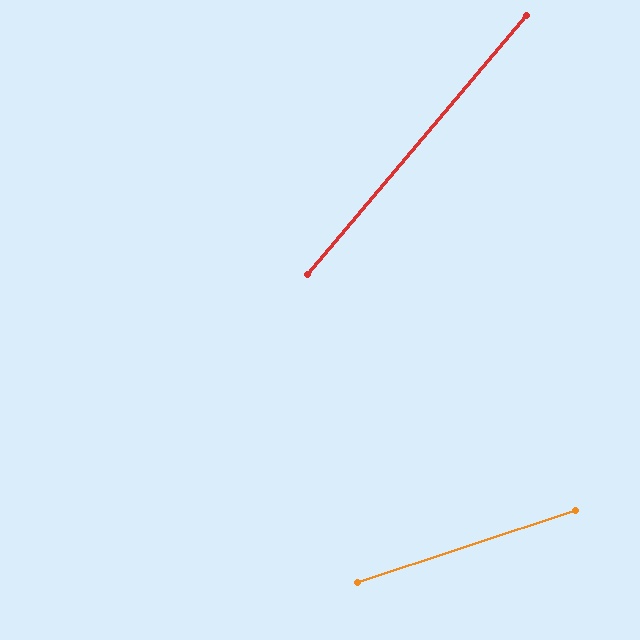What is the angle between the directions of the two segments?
Approximately 32 degrees.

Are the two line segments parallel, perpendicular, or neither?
Neither parallel nor perpendicular — they differ by about 32°.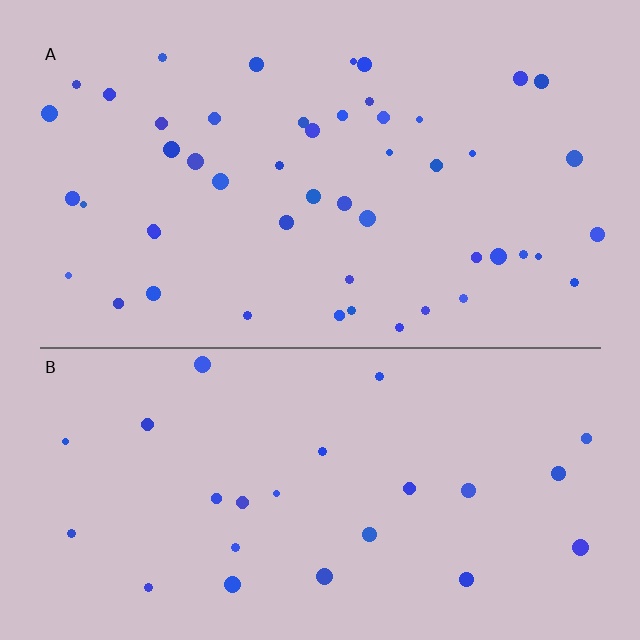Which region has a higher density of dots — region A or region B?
A (the top).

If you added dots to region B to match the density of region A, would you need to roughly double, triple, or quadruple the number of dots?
Approximately double.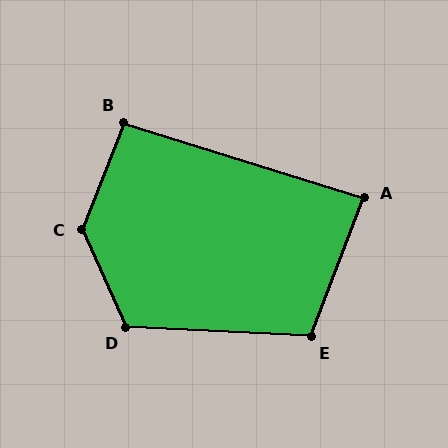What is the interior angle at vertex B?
Approximately 94 degrees (approximately right).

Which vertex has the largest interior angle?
C, at approximately 134 degrees.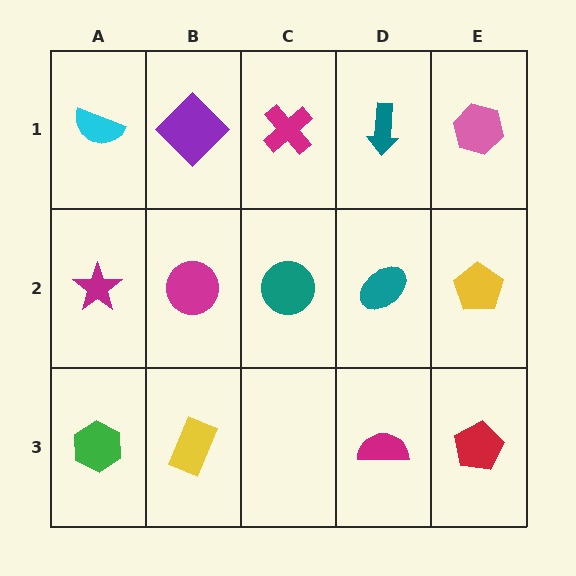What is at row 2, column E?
A yellow pentagon.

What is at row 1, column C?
A magenta cross.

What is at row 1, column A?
A cyan semicircle.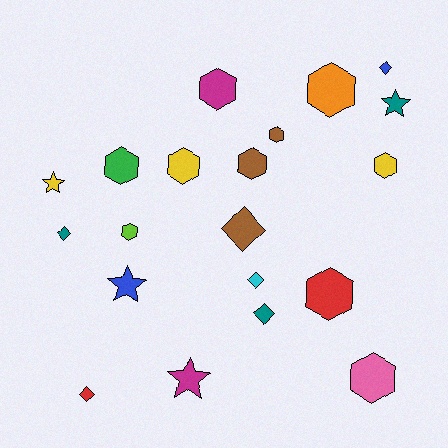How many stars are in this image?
There are 4 stars.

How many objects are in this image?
There are 20 objects.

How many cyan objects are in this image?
There is 1 cyan object.